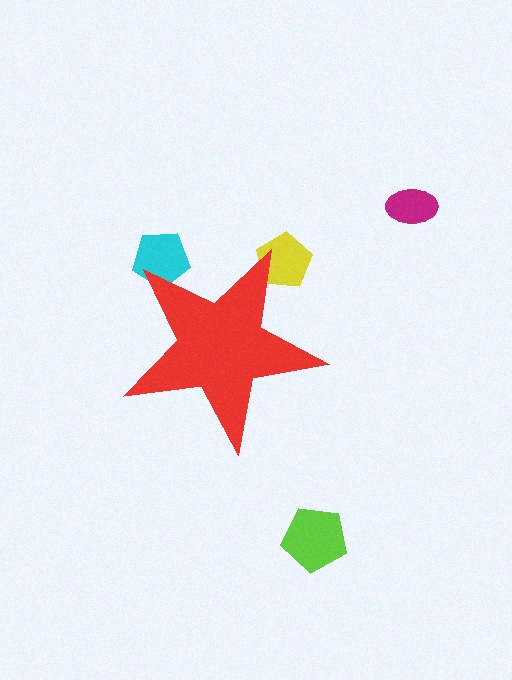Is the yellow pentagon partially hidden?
Yes, the yellow pentagon is partially hidden behind the red star.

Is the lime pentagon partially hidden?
No, the lime pentagon is fully visible.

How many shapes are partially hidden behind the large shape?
2 shapes are partially hidden.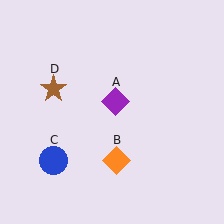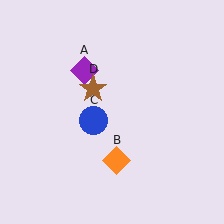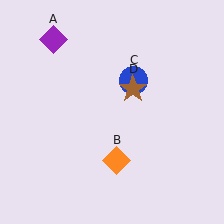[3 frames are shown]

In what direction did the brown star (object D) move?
The brown star (object D) moved right.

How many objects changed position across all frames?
3 objects changed position: purple diamond (object A), blue circle (object C), brown star (object D).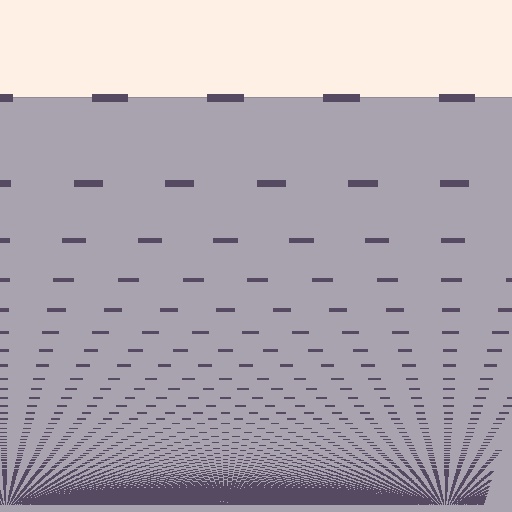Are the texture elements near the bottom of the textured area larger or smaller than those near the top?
Smaller. The gradient is inverted — elements near the bottom are smaller and denser.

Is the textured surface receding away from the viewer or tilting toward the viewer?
The surface appears to tilt toward the viewer. Texture elements get larger and sparser toward the top.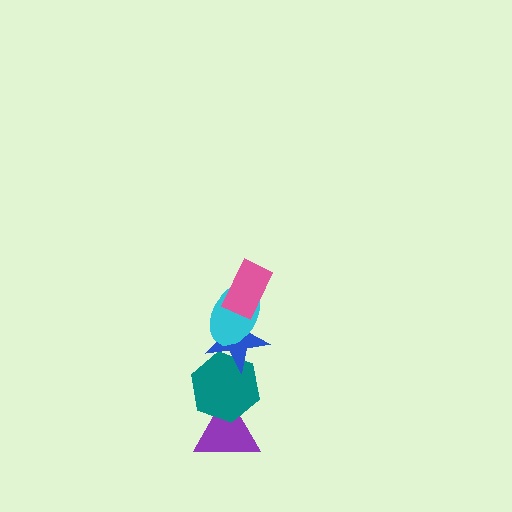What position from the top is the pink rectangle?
The pink rectangle is 1st from the top.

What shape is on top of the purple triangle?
The teal hexagon is on top of the purple triangle.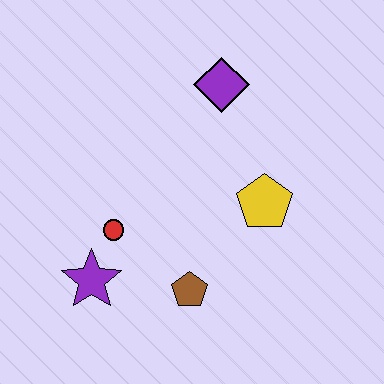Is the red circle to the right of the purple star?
Yes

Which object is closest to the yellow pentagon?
The brown pentagon is closest to the yellow pentagon.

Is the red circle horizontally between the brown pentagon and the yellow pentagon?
No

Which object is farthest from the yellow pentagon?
The purple star is farthest from the yellow pentagon.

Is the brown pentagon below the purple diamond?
Yes